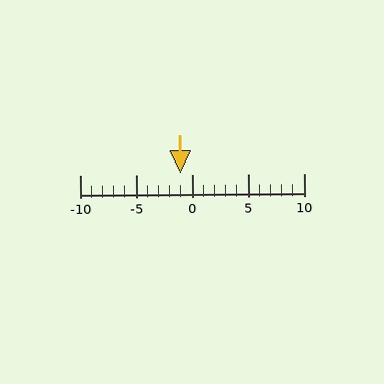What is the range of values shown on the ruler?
The ruler shows values from -10 to 10.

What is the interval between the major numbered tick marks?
The major tick marks are spaced 5 units apart.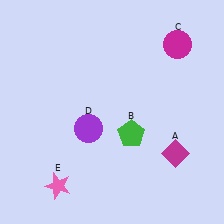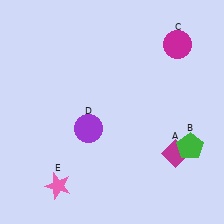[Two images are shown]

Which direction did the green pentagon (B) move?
The green pentagon (B) moved right.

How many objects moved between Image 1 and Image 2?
1 object moved between the two images.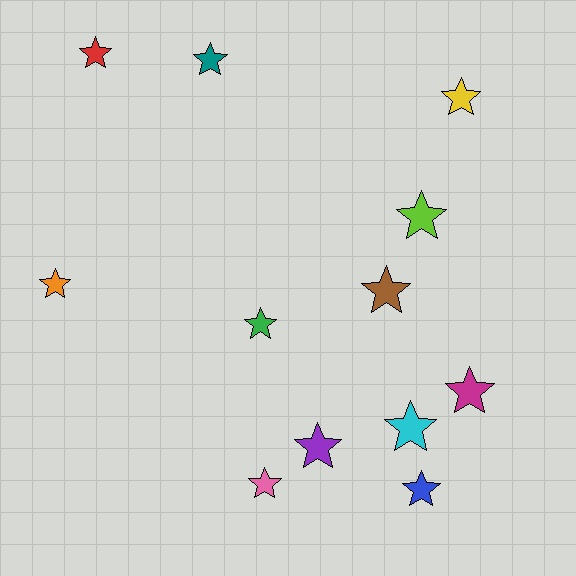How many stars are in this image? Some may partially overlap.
There are 12 stars.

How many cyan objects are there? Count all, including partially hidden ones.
There is 1 cyan object.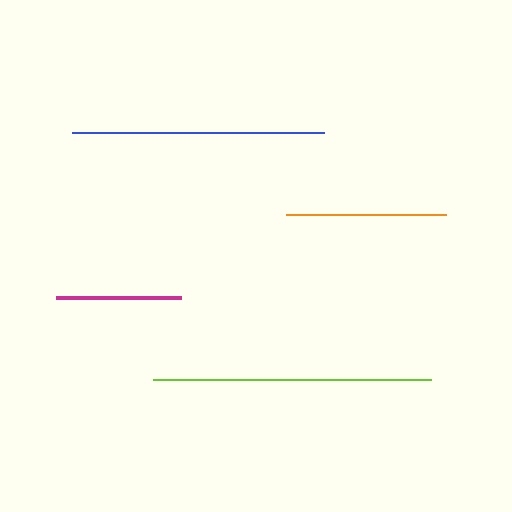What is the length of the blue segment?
The blue segment is approximately 253 pixels long.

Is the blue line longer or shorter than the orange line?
The blue line is longer than the orange line.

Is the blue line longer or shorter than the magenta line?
The blue line is longer than the magenta line.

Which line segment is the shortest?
The magenta line is the shortest at approximately 125 pixels.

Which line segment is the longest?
The lime line is the longest at approximately 278 pixels.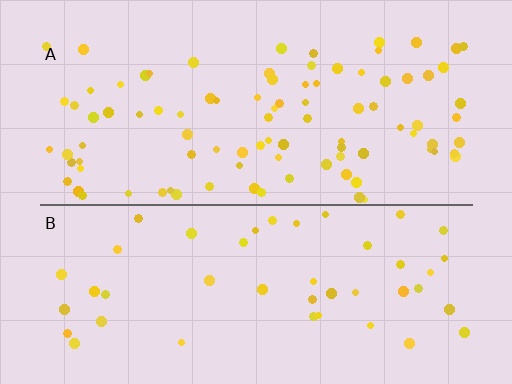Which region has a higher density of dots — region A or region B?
A (the top).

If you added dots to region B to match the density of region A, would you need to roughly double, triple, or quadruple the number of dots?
Approximately double.